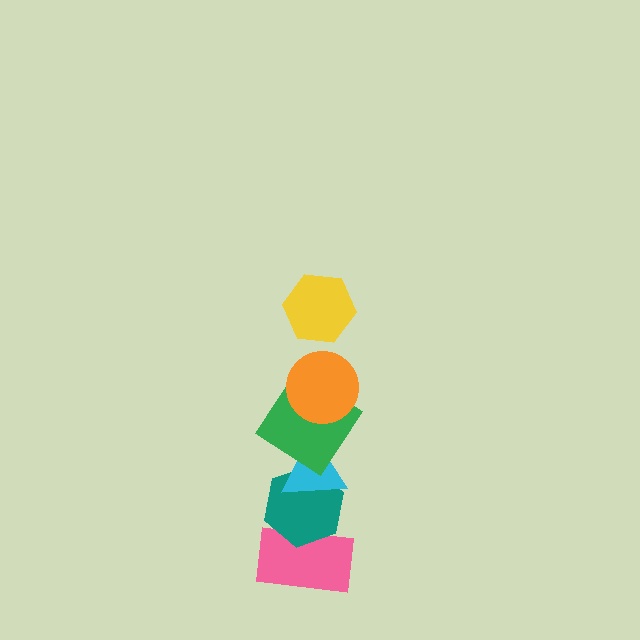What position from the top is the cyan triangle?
The cyan triangle is 4th from the top.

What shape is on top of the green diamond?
The orange circle is on top of the green diamond.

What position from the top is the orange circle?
The orange circle is 2nd from the top.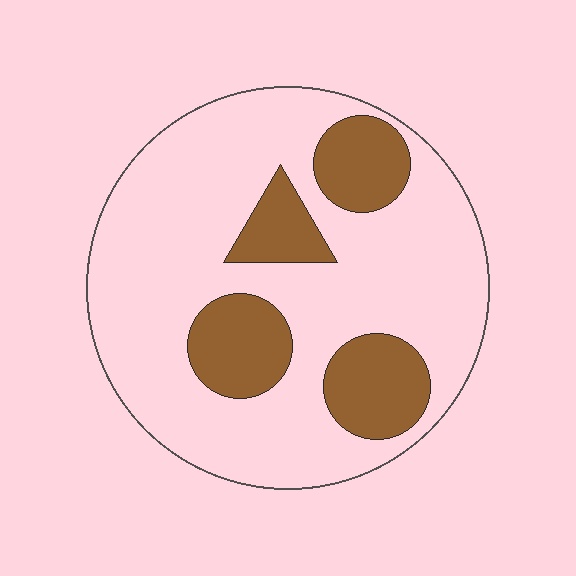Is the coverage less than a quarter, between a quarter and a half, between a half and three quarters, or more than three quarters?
Less than a quarter.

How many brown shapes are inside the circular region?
4.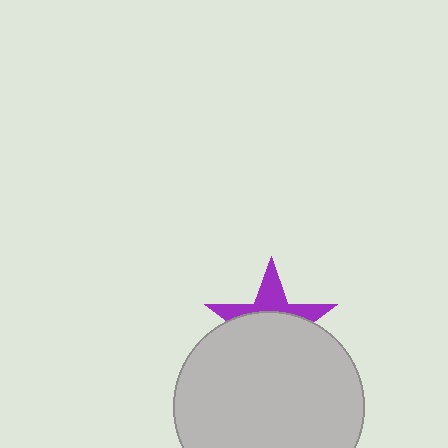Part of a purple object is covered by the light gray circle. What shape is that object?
It is a star.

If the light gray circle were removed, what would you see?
You would see the complete purple star.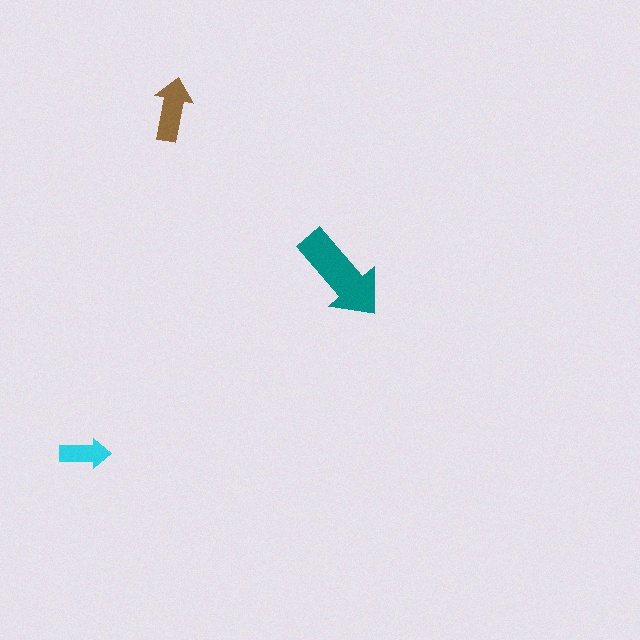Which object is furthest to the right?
The teal arrow is rightmost.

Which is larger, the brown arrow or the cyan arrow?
The brown one.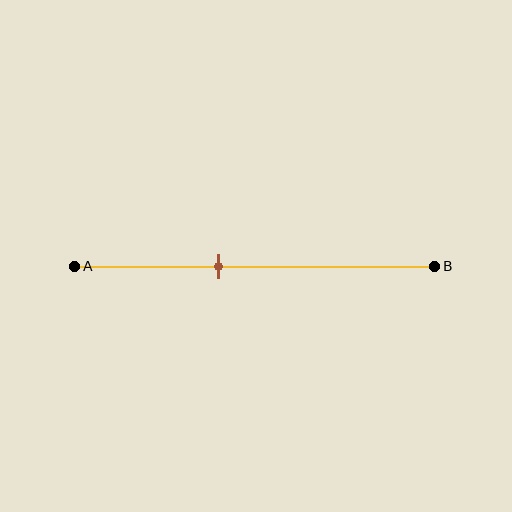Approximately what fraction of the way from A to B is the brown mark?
The brown mark is approximately 40% of the way from A to B.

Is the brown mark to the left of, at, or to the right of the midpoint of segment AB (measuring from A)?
The brown mark is to the left of the midpoint of segment AB.